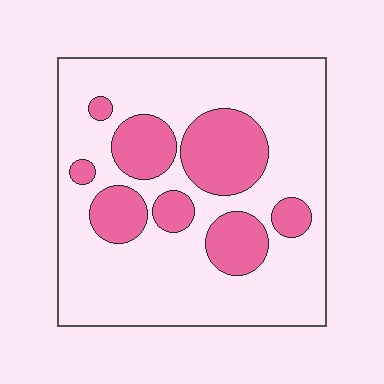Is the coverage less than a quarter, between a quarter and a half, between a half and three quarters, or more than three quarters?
Between a quarter and a half.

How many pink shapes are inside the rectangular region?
8.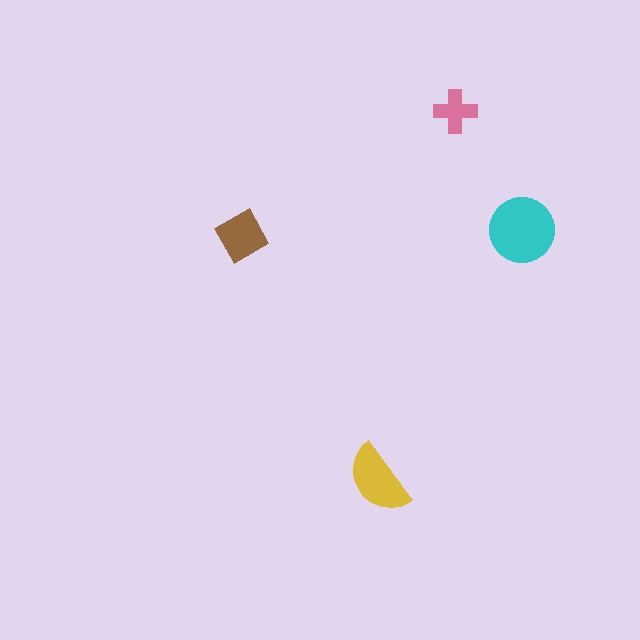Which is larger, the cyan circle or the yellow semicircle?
The cyan circle.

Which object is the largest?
The cyan circle.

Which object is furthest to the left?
The brown diamond is leftmost.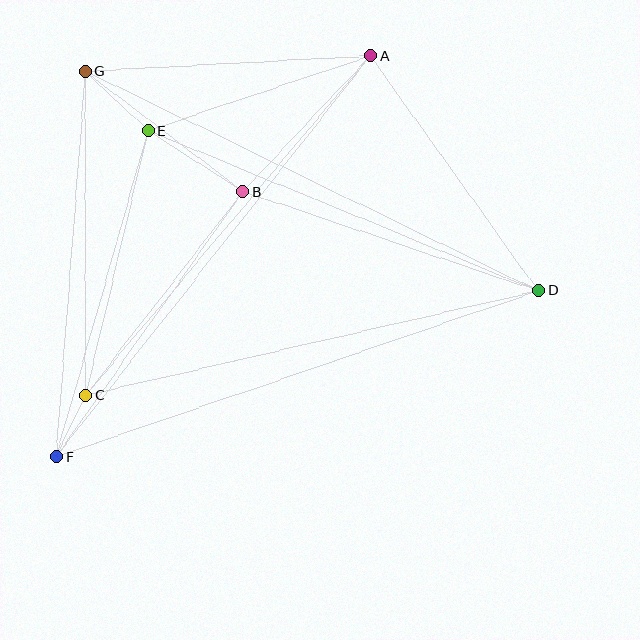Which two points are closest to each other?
Points C and F are closest to each other.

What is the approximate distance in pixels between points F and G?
The distance between F and G is approximately 387 pixels.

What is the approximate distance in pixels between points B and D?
The distance between B and D is approximately 311 pixels.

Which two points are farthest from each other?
Points D and F are farthest from each other.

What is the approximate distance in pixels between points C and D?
The distance between C and D is approximately 465 pixels.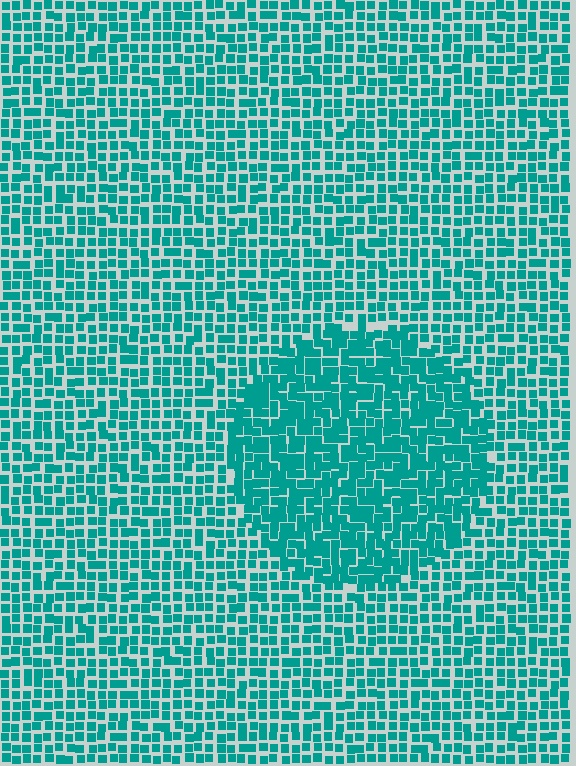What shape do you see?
I see a circle.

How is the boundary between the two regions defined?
The boundary is defined by a change in element density (approximately 1.5x ratio). All elements are the same color, size, and shape.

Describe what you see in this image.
The image contains small teal elements arranged at two different densities. A circle-shaped region is visible where the elements are more densely packed than the surrounding area.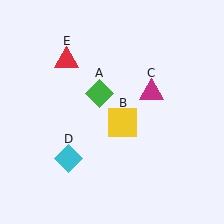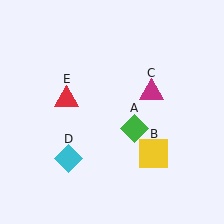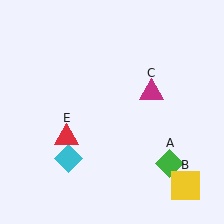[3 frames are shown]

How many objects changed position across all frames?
3 objects changed position: green diamond (object A), yellow square (object B), red triangle (object E).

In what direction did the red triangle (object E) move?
The red triangle (object E) moved down.